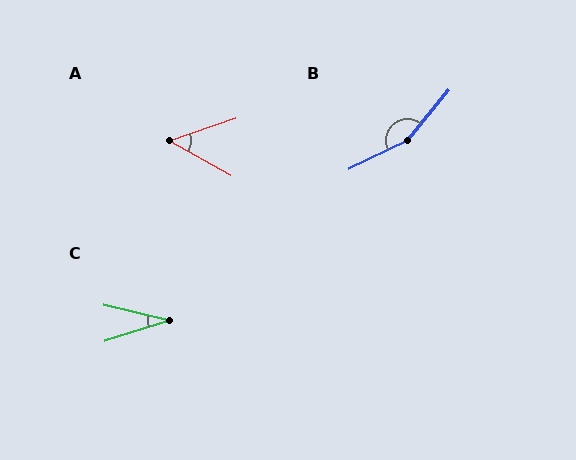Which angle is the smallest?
C, at approximately 30 degrees.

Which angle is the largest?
B, at approximately 155 degrees.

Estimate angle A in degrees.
Approximately 48 degrees.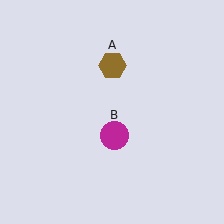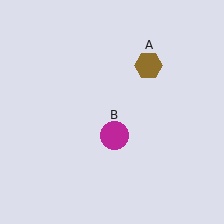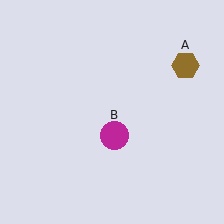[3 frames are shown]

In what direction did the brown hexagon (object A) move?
The brown hexagon (object A) moved right.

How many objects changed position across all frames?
1 object changed position: brown hexagon (object A).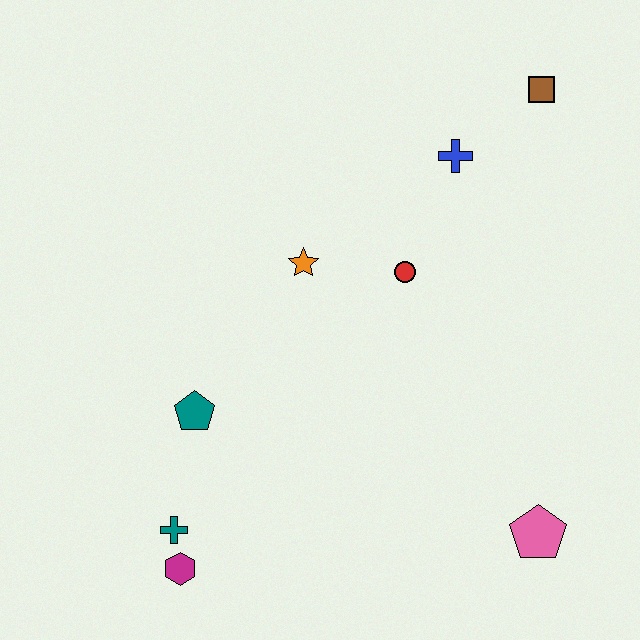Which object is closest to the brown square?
The blue cross is closest to the brown square.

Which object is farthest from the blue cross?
The magenta hexagon is farthest from the blue cross.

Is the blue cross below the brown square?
Yes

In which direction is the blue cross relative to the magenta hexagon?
The blue cross is above the magenta hexagon.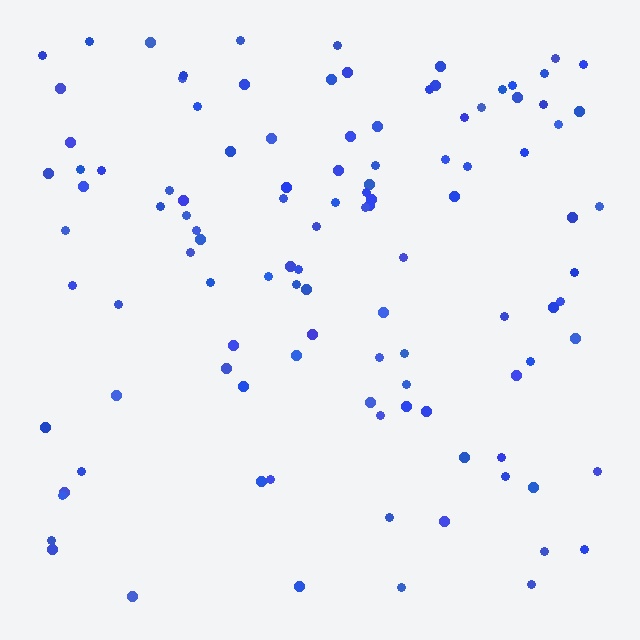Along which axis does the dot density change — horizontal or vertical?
Vertical.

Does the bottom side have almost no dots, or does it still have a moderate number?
Still a moderate number, just noticeably fewer than the top.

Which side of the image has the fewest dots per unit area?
The bottom.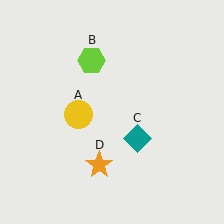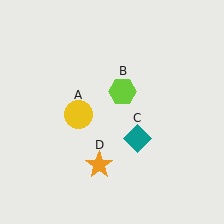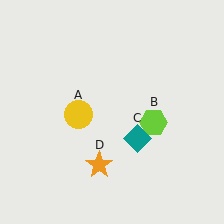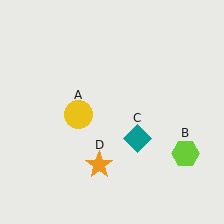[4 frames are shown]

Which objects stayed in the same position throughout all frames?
Yellow circle (object A) and teal diamond (object C) and orange star (object D) remained stationary.